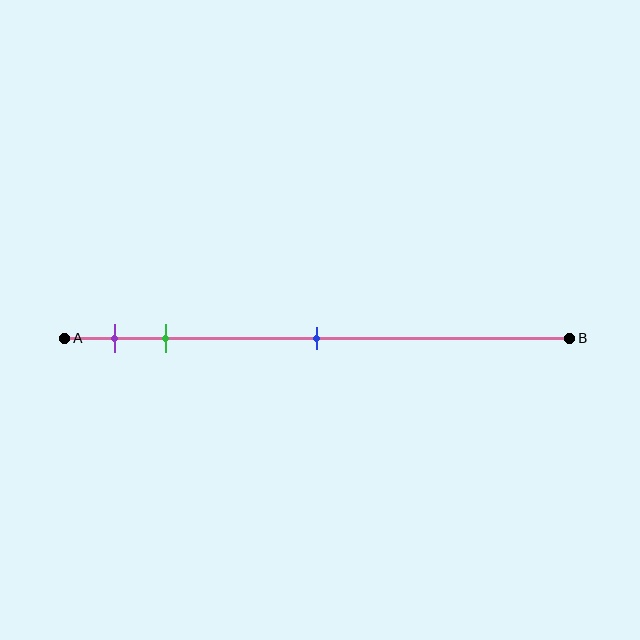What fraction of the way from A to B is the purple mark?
The purple mark is approximately 10% (0.1) of the way from A to B.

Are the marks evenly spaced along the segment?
No, the marks are not evenly spaced.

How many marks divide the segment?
There are 3 marks dividing the segment.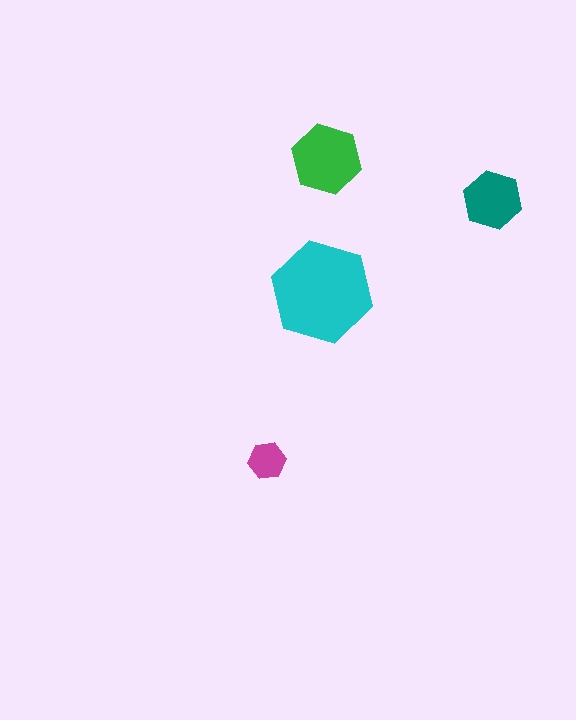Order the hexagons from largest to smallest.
the cyan one, the green one, the teal one, the magenta one.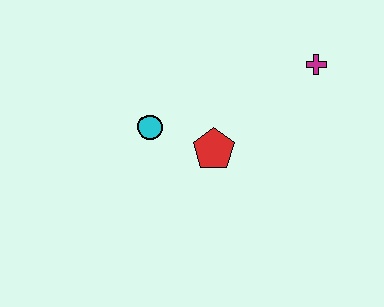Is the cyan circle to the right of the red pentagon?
No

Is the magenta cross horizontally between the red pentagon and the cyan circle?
No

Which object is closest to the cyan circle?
The red pentagon is closest to the cyan circle.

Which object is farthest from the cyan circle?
The magenta cross is farthest from the cyan circle.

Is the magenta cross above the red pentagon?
Yes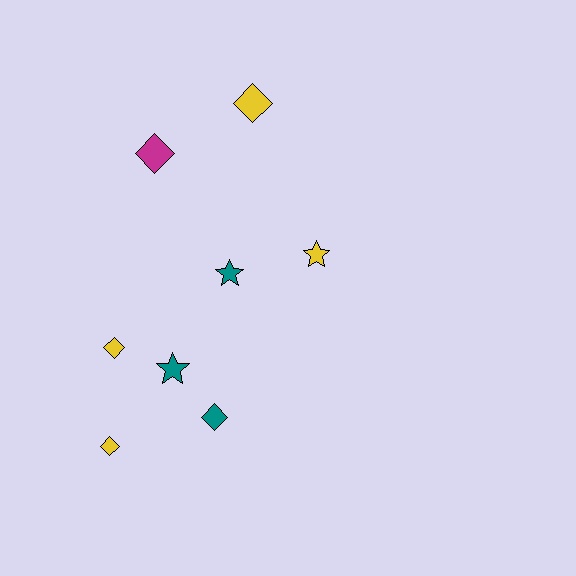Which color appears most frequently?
Yellow, with 4 objects.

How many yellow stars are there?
There is 1 yellow star.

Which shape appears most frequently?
Diamond, with 5 objects.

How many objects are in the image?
There are 8 objects.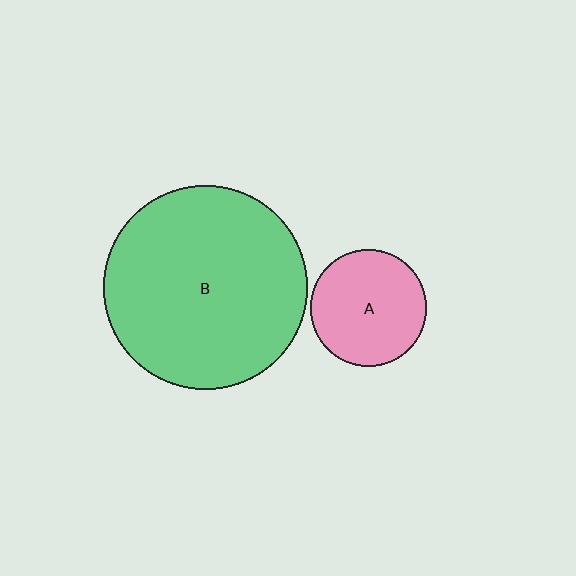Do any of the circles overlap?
No, none of the circles overlap.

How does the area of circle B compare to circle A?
Approximately 3.1 times.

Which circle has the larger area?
Circle B (green).